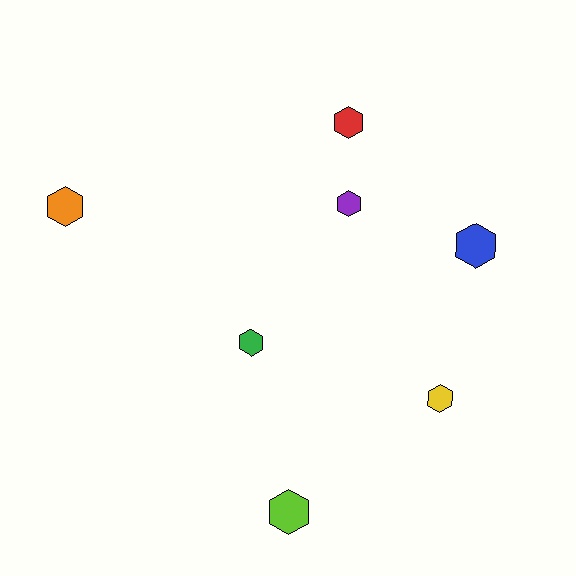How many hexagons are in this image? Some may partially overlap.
There are 7 hexagons.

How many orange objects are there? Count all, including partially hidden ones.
There is 1 orange object.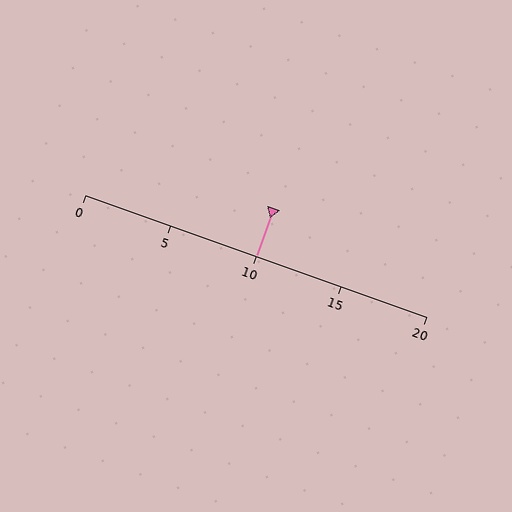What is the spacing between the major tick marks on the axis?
The major ticks are spaced 5 apart.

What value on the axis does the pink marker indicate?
The marker indicates approximately 10.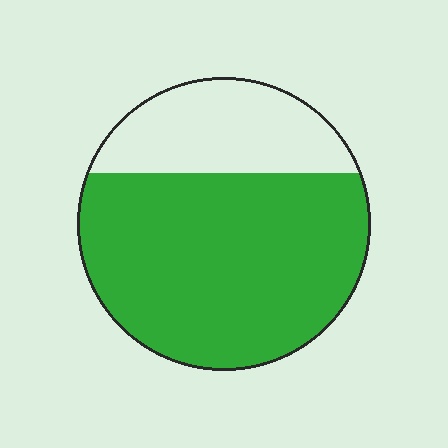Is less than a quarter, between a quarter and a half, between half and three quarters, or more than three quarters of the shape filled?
Between half and three quarters.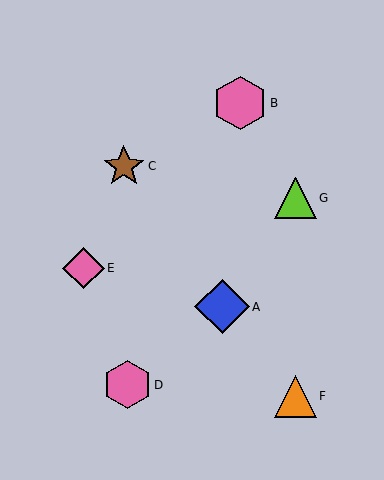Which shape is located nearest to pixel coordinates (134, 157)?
The brown star (labeled C) at (124, 166) is nearest to that location.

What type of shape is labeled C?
Shape C is a brown star.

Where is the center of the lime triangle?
The center of the lime triangle is at (296, 198).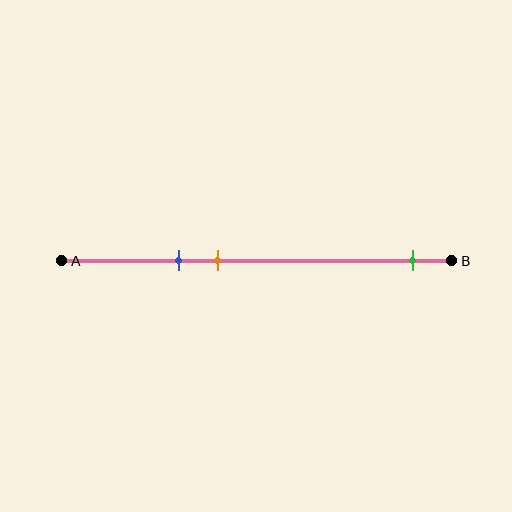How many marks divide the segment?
There are 3 marks dividing the segment.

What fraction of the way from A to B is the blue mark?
The blue mark is approximately 30% (0.3) of the way from A to B.